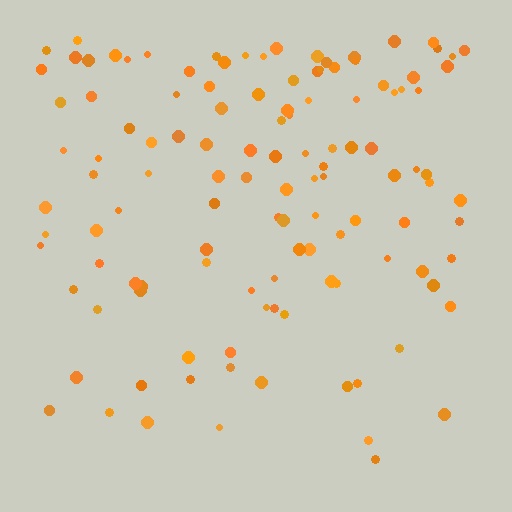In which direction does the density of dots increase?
From bottom to top, with the top side densest.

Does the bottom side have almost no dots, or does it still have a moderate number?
Still a moderate number, just noticeably fewer than the top.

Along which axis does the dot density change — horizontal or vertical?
Vertical.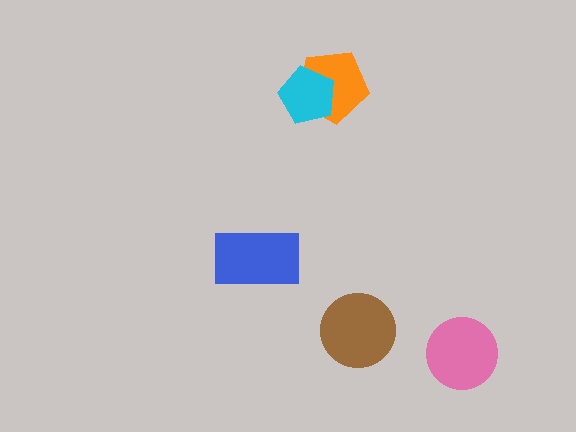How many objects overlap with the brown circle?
0 objects overlap with the brown circle.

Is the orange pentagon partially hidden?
Yes, it is partially covered by another shape.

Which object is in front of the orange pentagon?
The cyan pentagon is in front of the orange pentagon.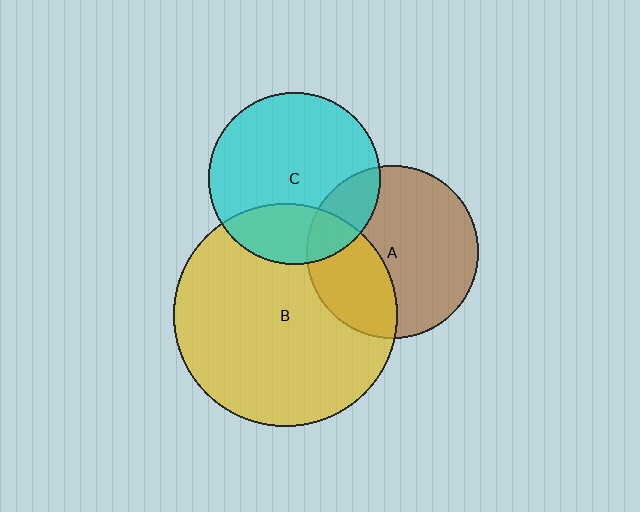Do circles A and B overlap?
Yes.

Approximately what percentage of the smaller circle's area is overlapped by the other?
Approximately 35%.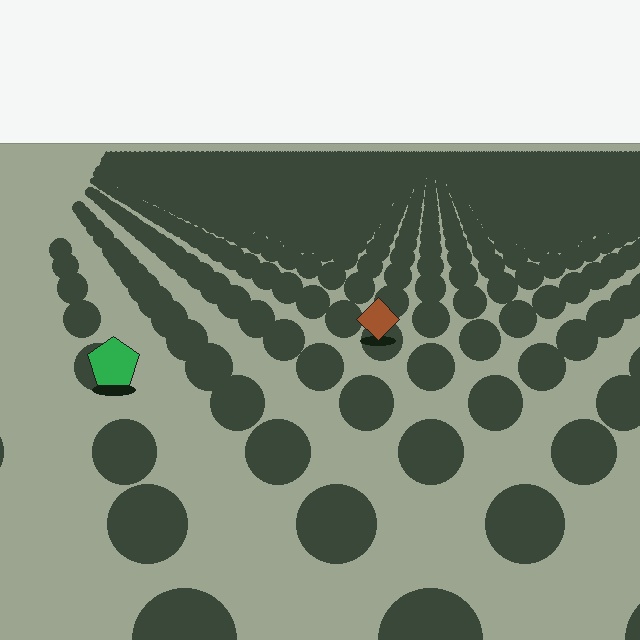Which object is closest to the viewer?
The green pentagon is closest. The texture marks near it are larger and more spread out.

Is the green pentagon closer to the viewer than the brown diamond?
Yes. The green pentagon is closer — you can tell from the texture gradient: the ground texture is coarser near it.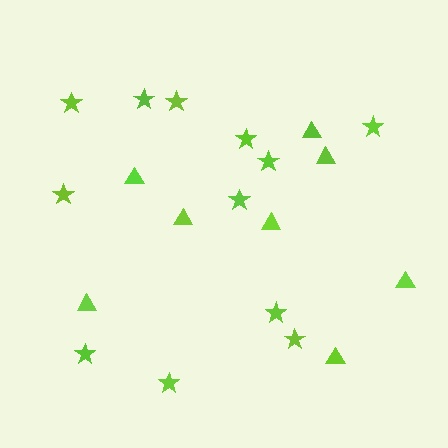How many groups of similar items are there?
There are 2 groups: one group of triangles (8) and one group of stars (12).